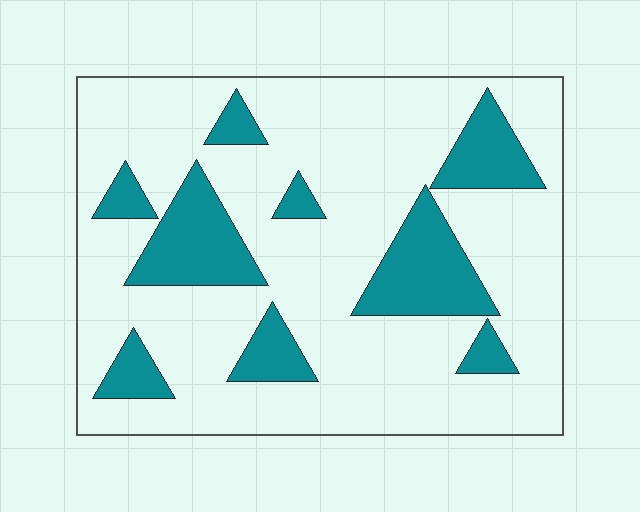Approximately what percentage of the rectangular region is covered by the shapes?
Approximately 20%.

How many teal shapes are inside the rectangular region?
9.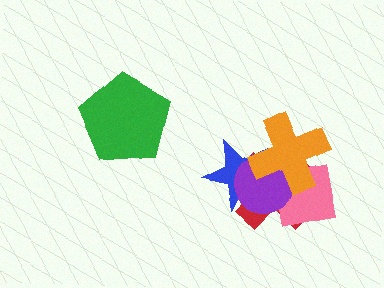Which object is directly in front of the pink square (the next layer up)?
The purple circle is directly in front of the pink square.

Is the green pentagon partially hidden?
No, no other shape covers it.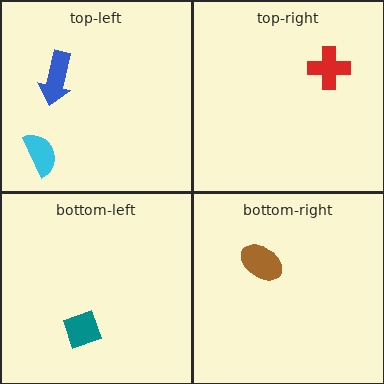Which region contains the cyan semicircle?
The top-left region.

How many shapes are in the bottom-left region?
1.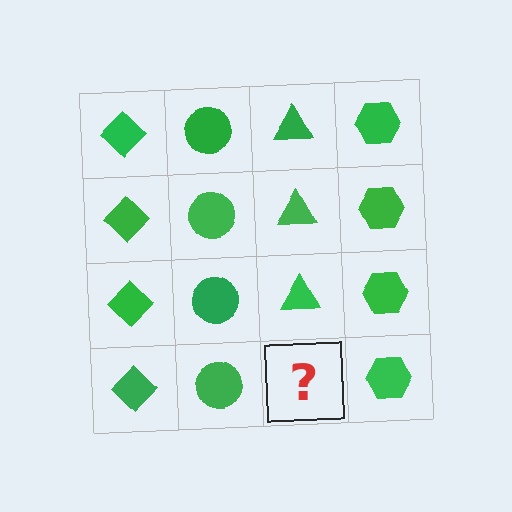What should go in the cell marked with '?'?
The missing cell should contain a green triangle.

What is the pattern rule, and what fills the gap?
The rule is that each column has a consistent shape. The gap should be filled with a green triangle.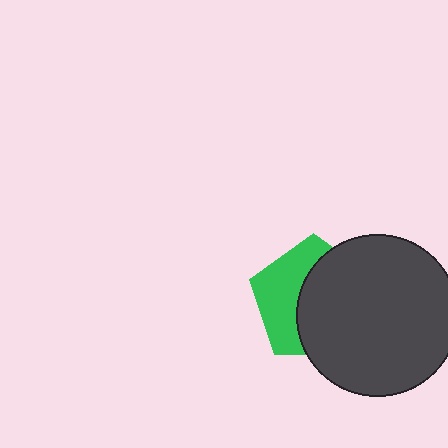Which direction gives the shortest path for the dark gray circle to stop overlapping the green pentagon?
Moving right gives the shortest separation.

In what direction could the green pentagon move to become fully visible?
The green pentagon could move left. That would shift it out from behind the dark gray circle entirely.